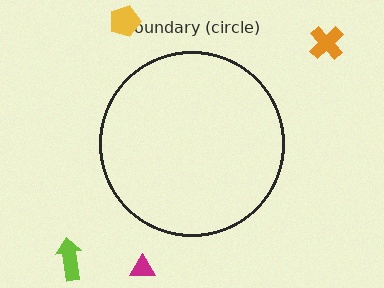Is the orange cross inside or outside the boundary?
Outside.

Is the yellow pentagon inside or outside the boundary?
Outside.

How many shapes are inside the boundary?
0 inside, 4 outside.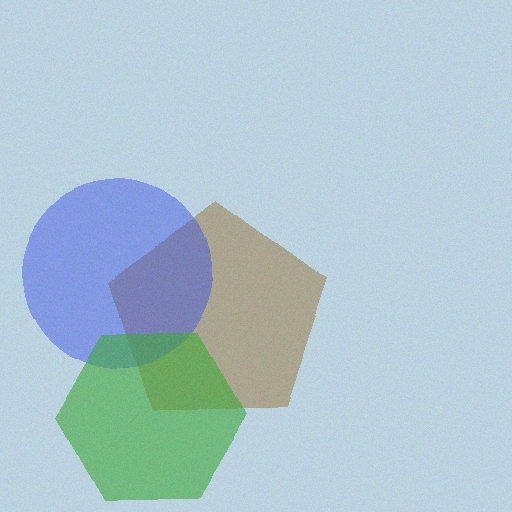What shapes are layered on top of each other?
The layered shapes are: a brown pentagon, a blue circle, a green hexagon.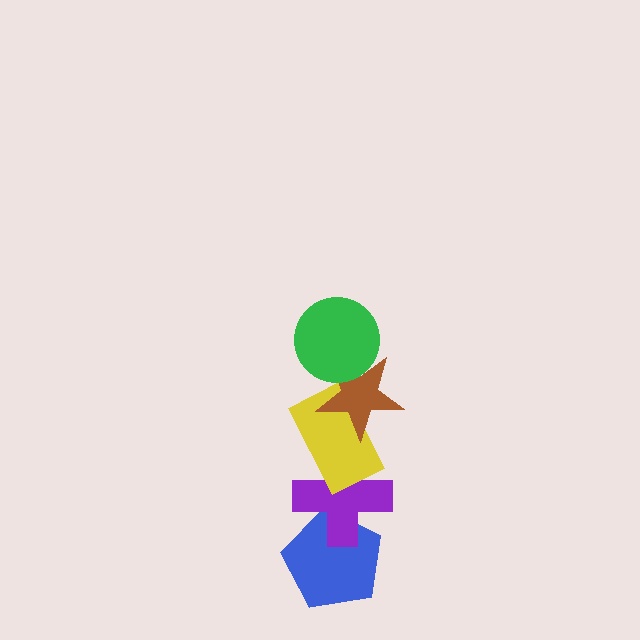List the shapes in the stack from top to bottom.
From top to bottom: the green circle, the brown star, the yellow rectangle, the purple cross, the blue pentagon.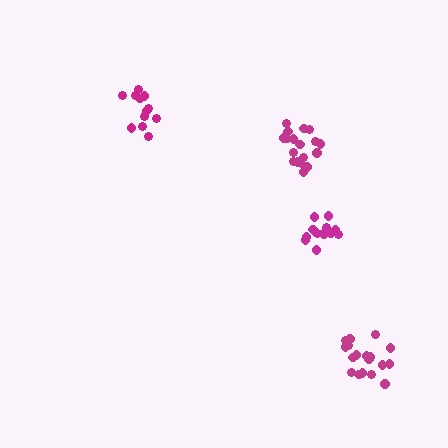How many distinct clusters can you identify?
There are 4 distinct clusters.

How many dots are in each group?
Group 1: 18 dots, Group 2: 13 dots, Group 3: 12 dots, Group 4: 18 dots (61 total).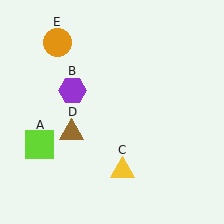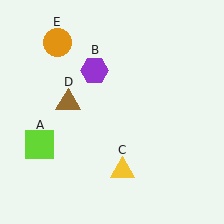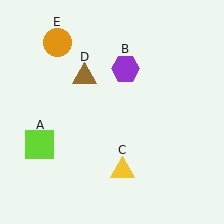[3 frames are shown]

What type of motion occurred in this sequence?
The purple hexagon (object B), brown triangle (object D) rotated clockwise around the center of the scene.